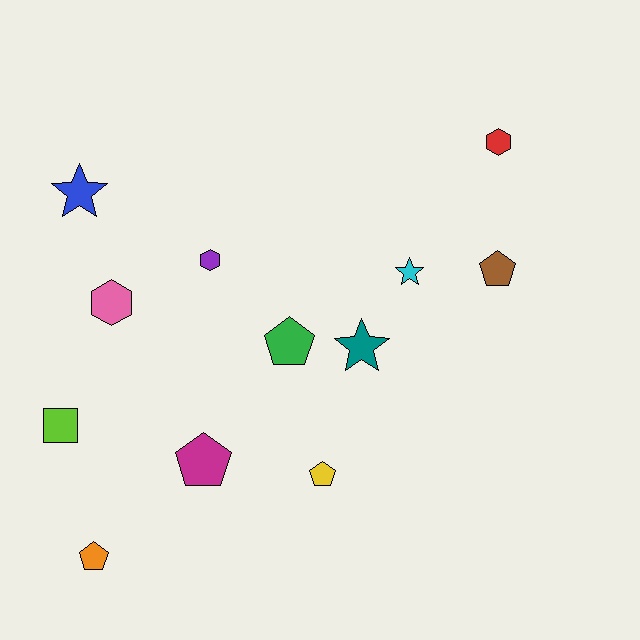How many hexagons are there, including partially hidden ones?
There are 3 hexagons.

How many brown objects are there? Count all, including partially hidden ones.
There is 1 brown object.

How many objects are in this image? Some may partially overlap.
There are 12 objects.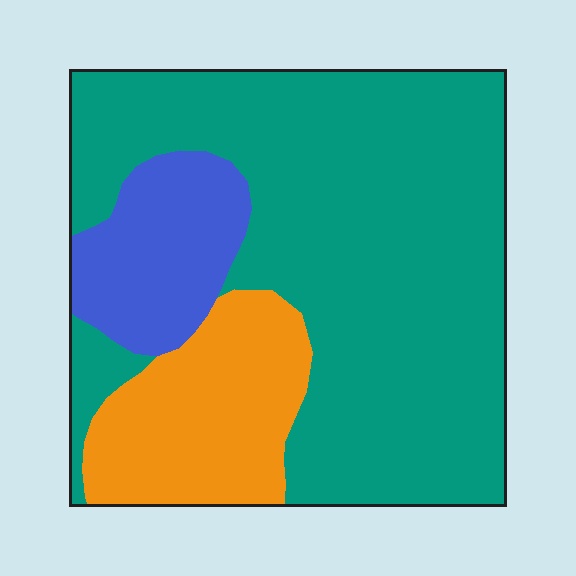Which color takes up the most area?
Teal, at roughly 70%.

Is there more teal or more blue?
Teal.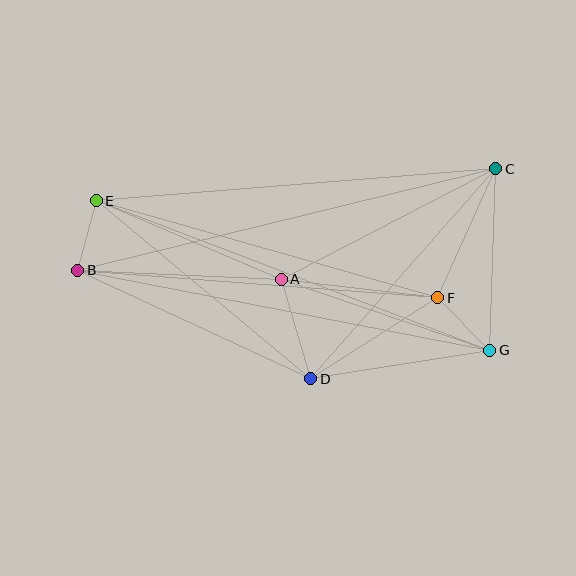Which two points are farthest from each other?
Points B and C are farthest from each other.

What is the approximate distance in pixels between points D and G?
The distance between D and G is approximately 181 pixels.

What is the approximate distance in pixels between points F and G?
The distance between F and G is approximately 74 pixels.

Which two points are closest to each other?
Points B and E are closest to each other.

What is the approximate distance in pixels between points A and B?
The distance between A and B is approximately 203 pixels.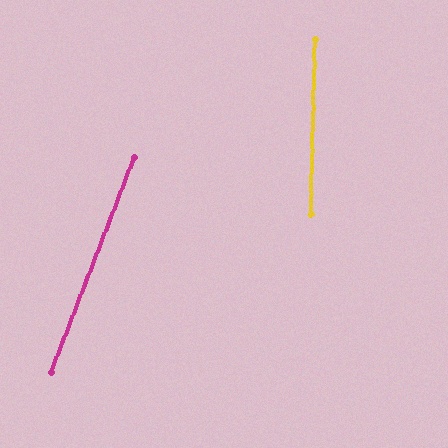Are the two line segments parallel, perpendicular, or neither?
Neither parallel nor perpendicular — they differ by about 20°.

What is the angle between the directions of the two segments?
Approximately 20 degrees.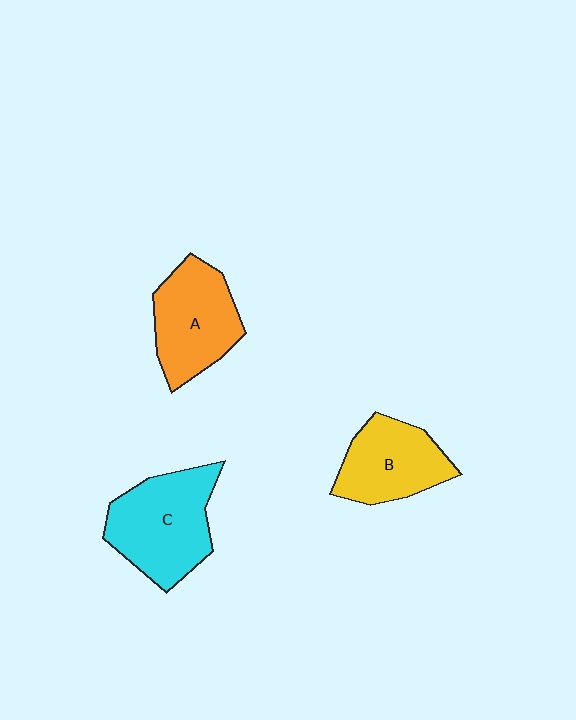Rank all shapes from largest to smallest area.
From largest to smallest: C (cyan), A (orange), B (yellow).